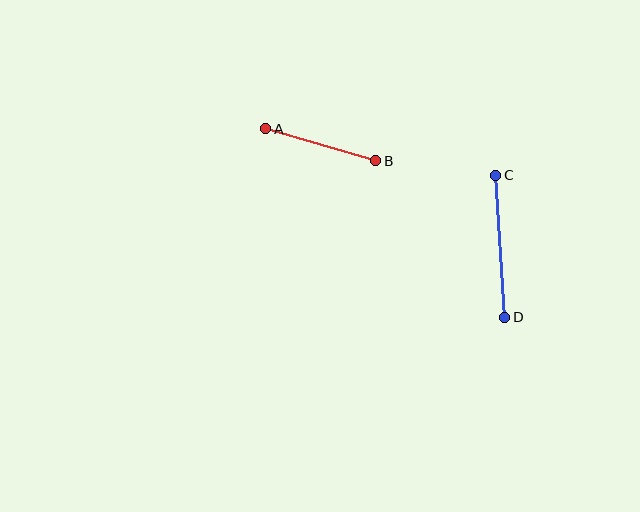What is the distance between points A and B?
The distance is approximately 114 pixels.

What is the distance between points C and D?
The distance is approximately 142 pixels.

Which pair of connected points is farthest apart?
Points C and D are farthest apart.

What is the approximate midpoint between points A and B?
The midpoint is at approximately (321, 145) pixels.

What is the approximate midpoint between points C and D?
The midpoint is at approximately (500, 246) pixels.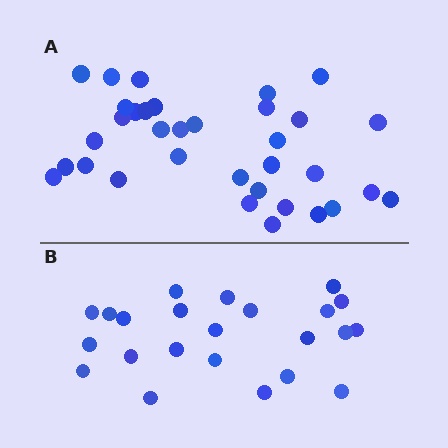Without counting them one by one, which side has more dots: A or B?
Region A (the top region) has more dots.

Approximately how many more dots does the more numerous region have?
Region A has roughly 12 or so more dots than region B.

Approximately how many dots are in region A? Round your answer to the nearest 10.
About 30 dots. (The exact count is 34, which rounds to 30.)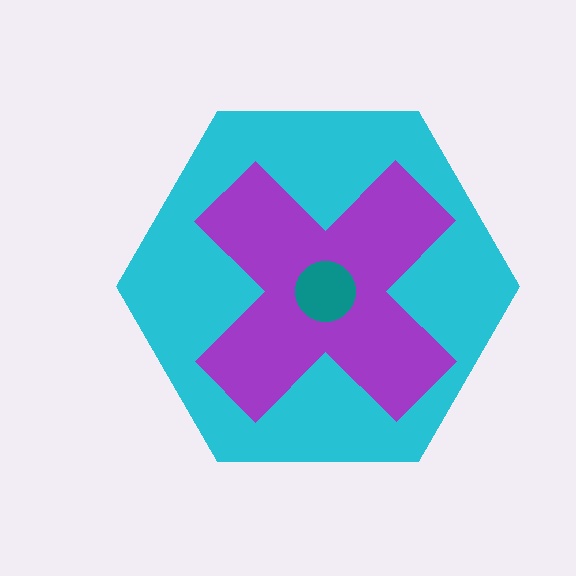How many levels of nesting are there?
3.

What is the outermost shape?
The cyan hexagon.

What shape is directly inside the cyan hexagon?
The purple cross.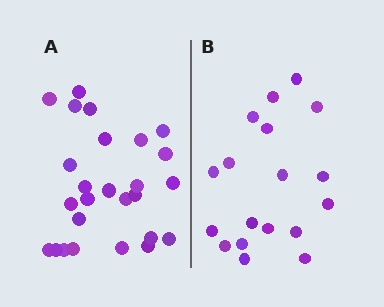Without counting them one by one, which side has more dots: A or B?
Region A (the left region) has more dots.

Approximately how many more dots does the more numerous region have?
Region A has roughly 8 or so more dots than region B.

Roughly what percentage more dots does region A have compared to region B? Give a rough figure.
About 45% more.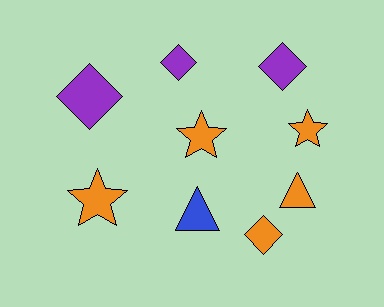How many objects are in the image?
There are 9 objects.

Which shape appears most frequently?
Diamond, with 4 objects.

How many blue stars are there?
There are no blue stars.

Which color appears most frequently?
Orange, with 5 objects.